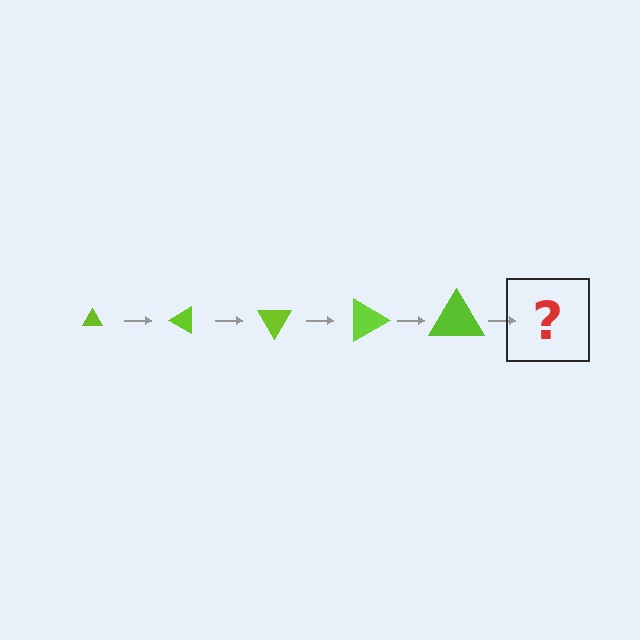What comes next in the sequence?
The next element should be a triangle, larger than the previous one and rotated 150 degrees from the start.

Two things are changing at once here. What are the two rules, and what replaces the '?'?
The two rules are that the triangle grows larger each step and it rotates 30 degrees each step. The '?' should be a triangle, larger than the previous one and rotated 150 degrees from the start.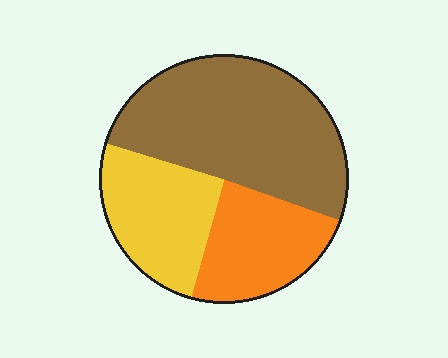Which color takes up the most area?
Brown, at roughly 50%.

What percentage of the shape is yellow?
Yellow takes up about one quarter (1/4) of the shape.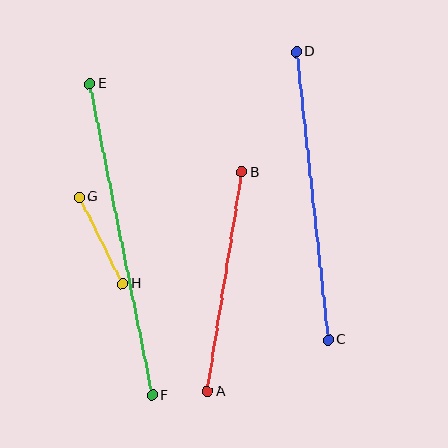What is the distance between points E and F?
The distance is approximately 318 pixels.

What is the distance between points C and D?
The distance is approximately 290 pixels.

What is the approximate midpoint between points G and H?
The midpoint is at approximately (101, 240) pixels.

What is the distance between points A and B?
The distance is approximately 222 pixels.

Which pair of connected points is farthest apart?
Points E and F are farthest apart.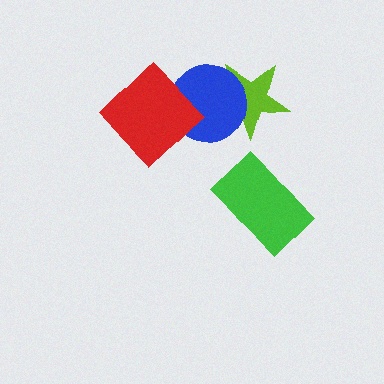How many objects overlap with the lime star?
1 object overlaps with the lime star.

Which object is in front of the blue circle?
The red diamond is in front of the blue circle.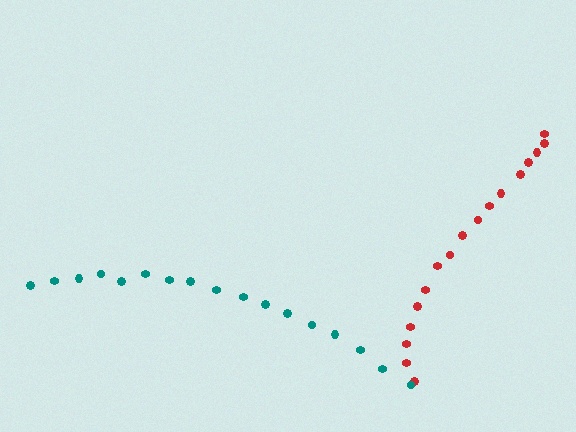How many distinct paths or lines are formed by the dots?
There are 2 distinct paths.